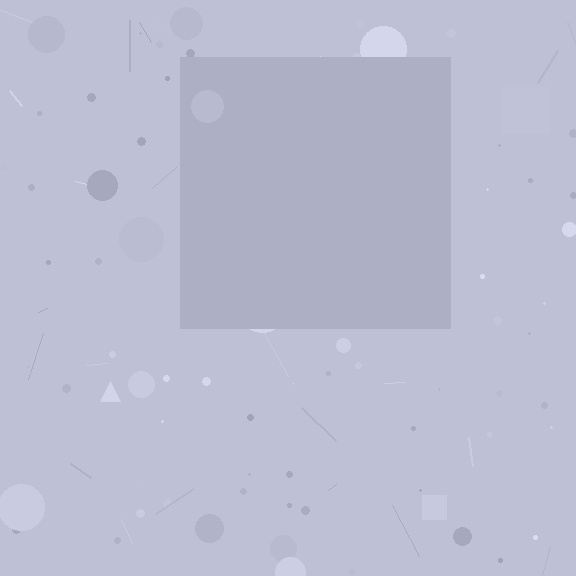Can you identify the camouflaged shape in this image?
The camouflaged shape is a square.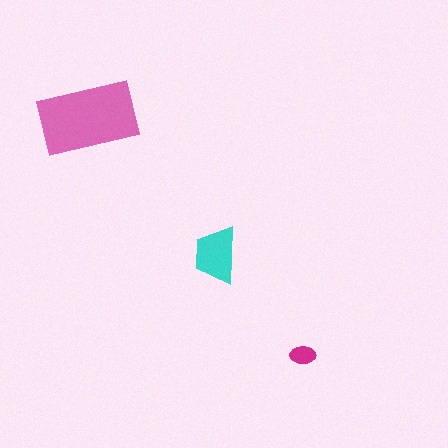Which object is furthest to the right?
The magenta ellipse is rightmost.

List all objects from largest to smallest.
The pink rectangle, the cyan trapezoid, the magenta ellipse.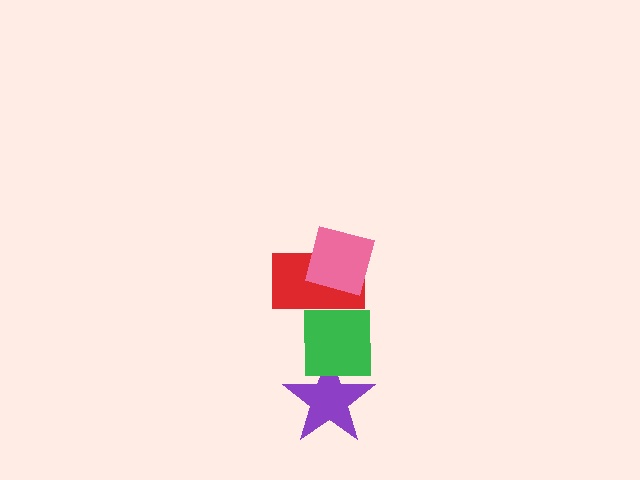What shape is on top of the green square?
The red rectangle is on top of the green square.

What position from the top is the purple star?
The purple star is 4th from the top.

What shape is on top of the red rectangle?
The pink square is on top of the red rectangle.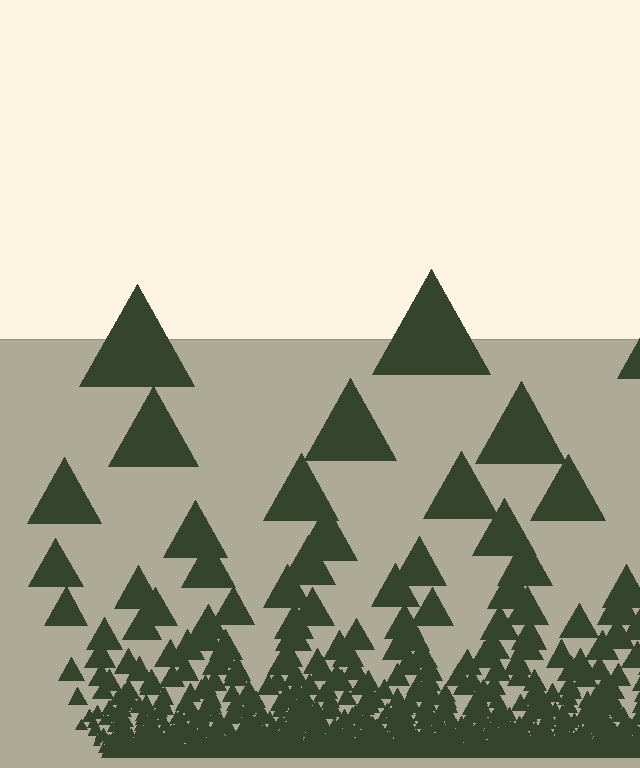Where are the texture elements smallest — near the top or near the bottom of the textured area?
Near the bottom.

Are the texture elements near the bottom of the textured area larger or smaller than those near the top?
Smaller. The gradient is inverted — elements near the bottom are smaller and denser.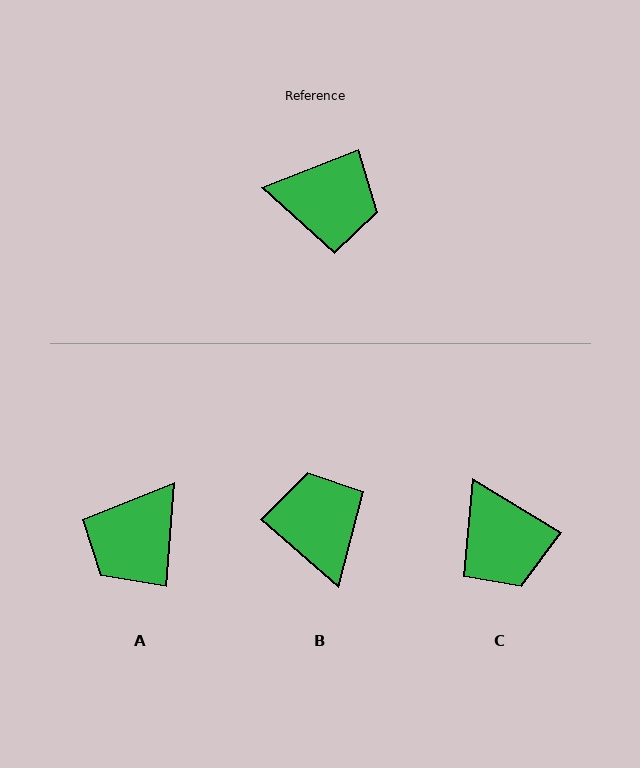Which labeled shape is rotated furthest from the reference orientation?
B, about 117 degrees away.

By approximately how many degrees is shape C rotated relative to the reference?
Approximately 53 degrees clockwise.